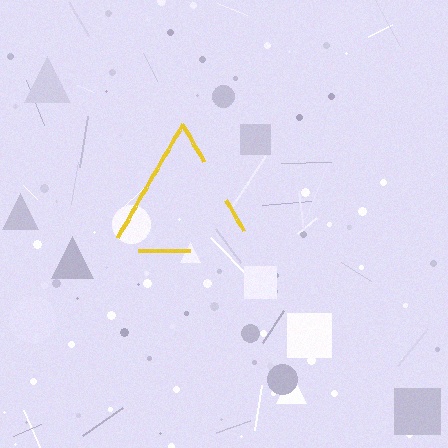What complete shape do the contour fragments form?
The contour fragments form a triangle.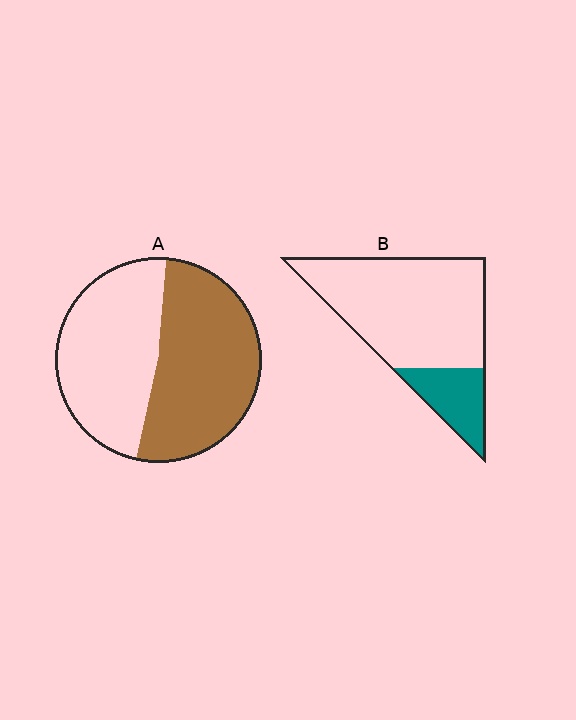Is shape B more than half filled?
No.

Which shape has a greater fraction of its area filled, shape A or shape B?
Shape A.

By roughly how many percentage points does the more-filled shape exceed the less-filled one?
By roughly 30 percentage points (A over B).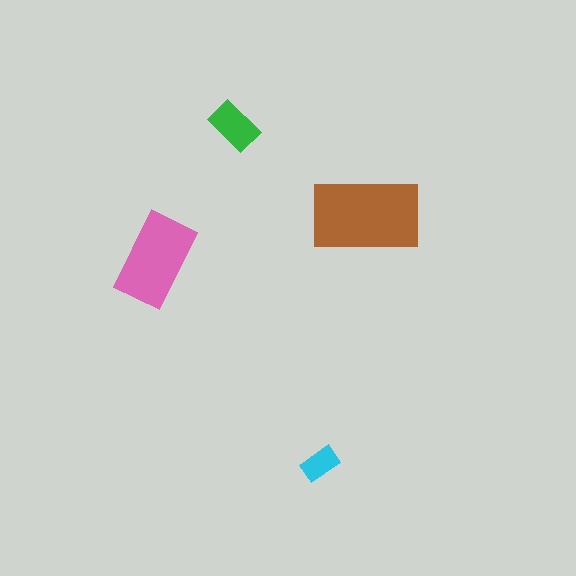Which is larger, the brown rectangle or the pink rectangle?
The brown one.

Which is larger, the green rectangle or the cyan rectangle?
The green one.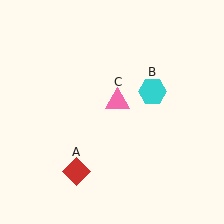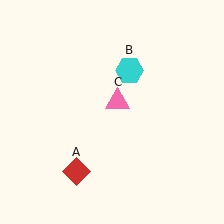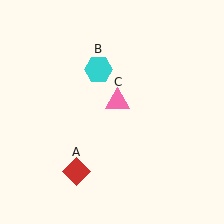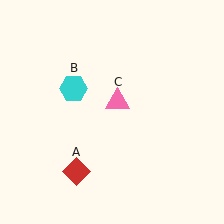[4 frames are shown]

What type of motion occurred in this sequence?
The cyan hexagon (object B) rotated counterclockwise around the center of the scene.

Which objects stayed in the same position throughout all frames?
Red diamond (object A) and pink triangle (object C) remained stationary.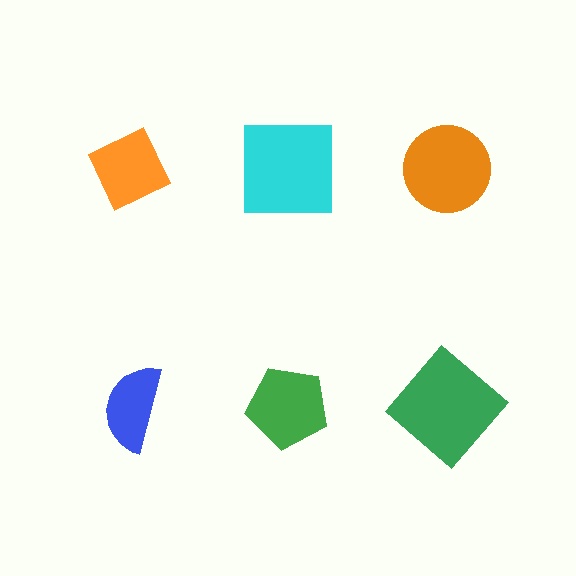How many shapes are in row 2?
3 shapes.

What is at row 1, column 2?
A cyan square.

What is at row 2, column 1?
A blue semicircle.